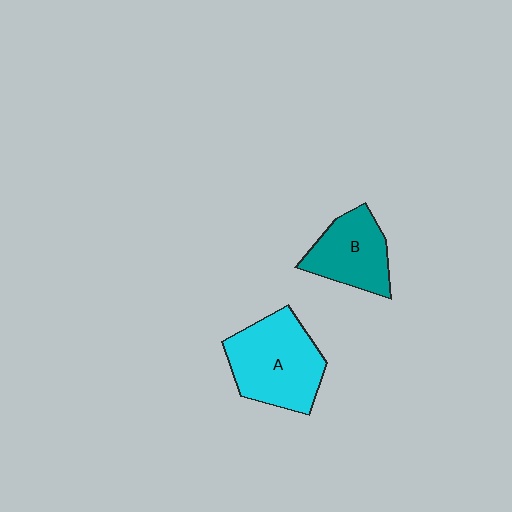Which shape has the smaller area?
Shape B (teal).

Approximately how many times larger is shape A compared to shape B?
Approximately 1.4 times.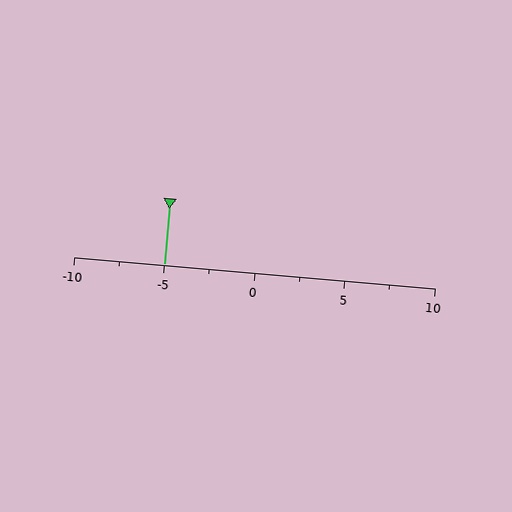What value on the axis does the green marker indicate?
The marker indicates approximately -5.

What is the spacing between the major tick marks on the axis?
The major ticks are spaced 5 apart.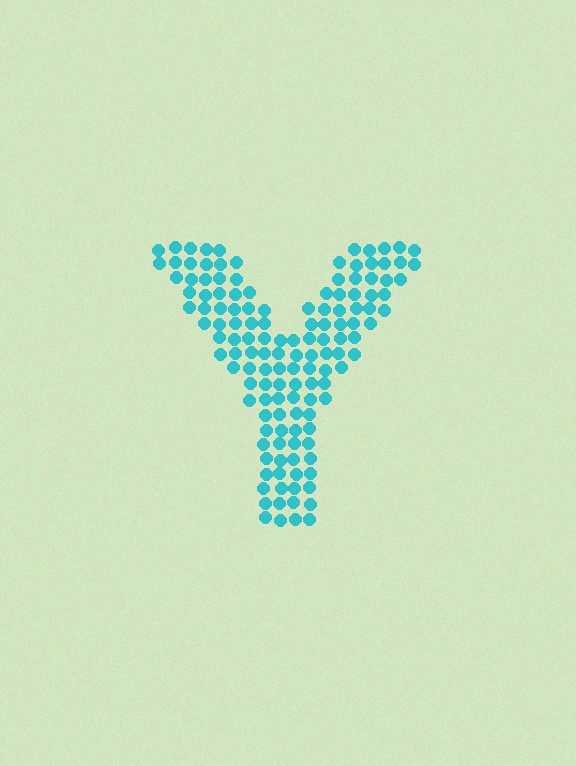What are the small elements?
The small elements are circles.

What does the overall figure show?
The overall figure shows the letter Y.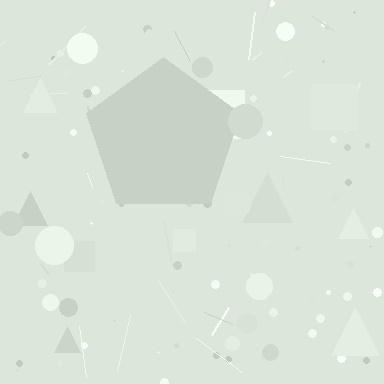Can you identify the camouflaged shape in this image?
The camouflaged shape is a pentagon.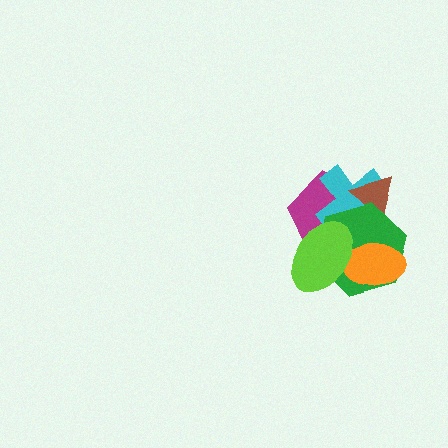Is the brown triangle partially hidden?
Yes, it is partially covered by another shape.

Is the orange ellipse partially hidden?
Yes, it is partially covered by another shape.